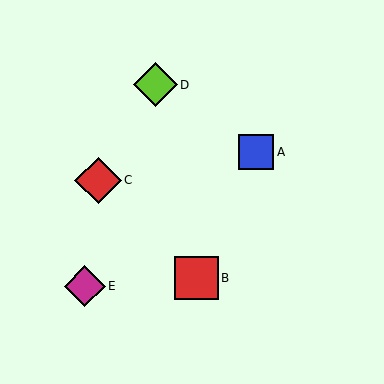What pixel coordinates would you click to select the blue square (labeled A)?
Click at (256, 152) to select the blue square A.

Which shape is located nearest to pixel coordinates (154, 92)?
The lime diamond (labeled D) at (155, 85) is nearest to that location.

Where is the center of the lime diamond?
The center of the lime diamond is at (155, 85).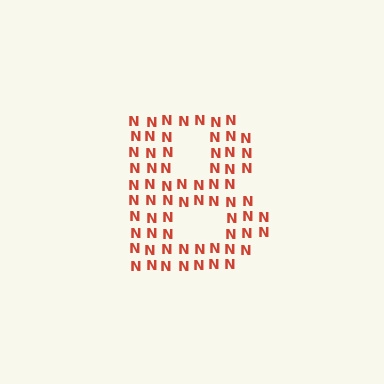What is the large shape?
The large shape is the letter B.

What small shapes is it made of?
It is made of small letter N's.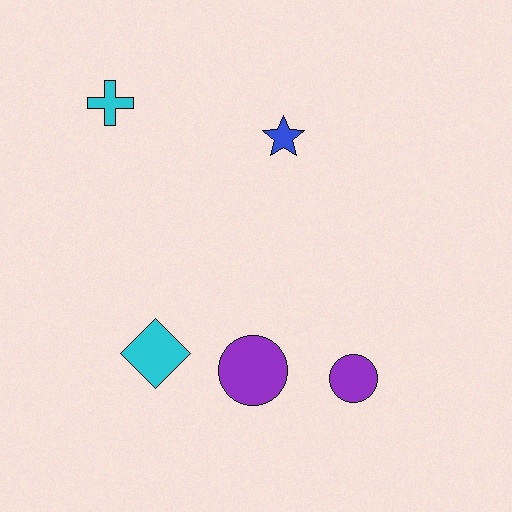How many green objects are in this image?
There are no green objects.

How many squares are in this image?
There are no squares.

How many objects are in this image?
There are 5 objects.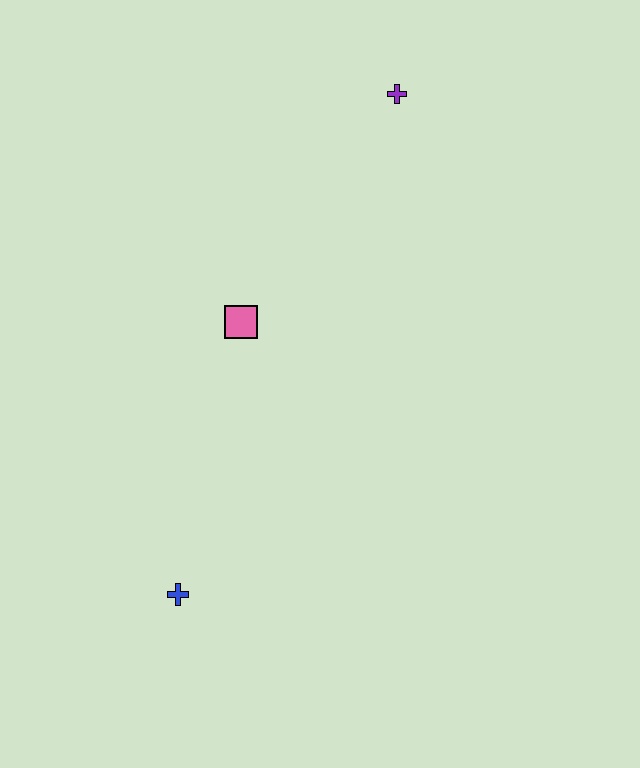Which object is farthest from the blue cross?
The purple cross is farthest from the blue cross.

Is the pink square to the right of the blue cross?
Yes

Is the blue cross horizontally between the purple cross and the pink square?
No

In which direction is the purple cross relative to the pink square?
The purple cross is above the pink square.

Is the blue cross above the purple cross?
No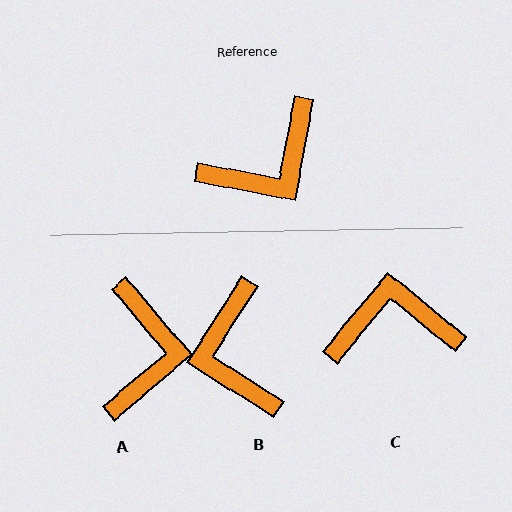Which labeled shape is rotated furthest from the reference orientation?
C, about 151 degrees away.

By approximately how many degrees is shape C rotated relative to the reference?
Approximately 151 degrees counter-clockwise.